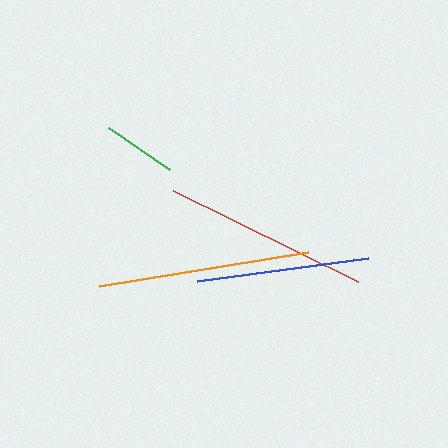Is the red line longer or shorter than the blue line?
The red line is longer than the blue line.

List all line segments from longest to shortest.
From longest to shortest: orange, red, blue, green.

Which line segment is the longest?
The orange line is the longest at approximately 212 pixels.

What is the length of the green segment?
The green segment is approximately 74 pixels long.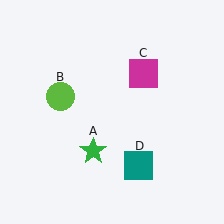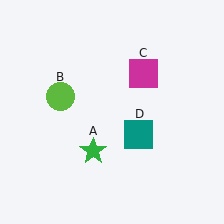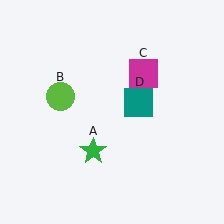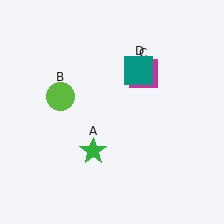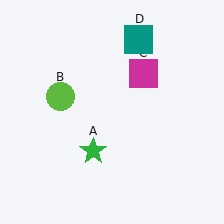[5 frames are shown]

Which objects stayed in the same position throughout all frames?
Green star (object A) and lime circle (object B) and magenta square (object C) remained stationary.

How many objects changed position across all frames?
1 object changed position: teal square (object D).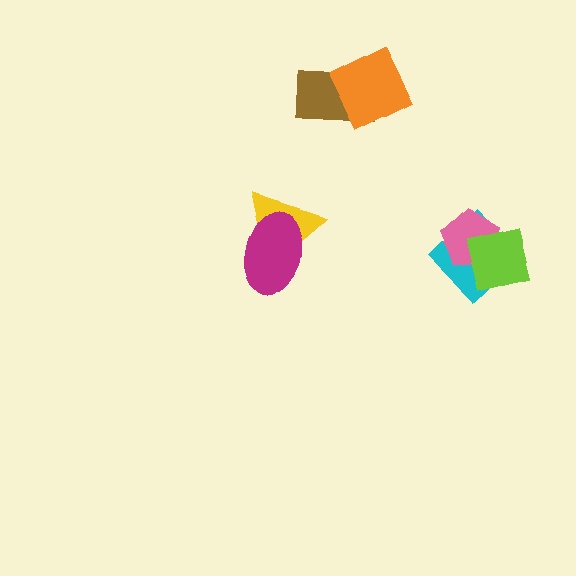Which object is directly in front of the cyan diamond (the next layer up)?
The pink pentagon is directly in front of the cyan diamond.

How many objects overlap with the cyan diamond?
2 objects overlap with the cyan diamond.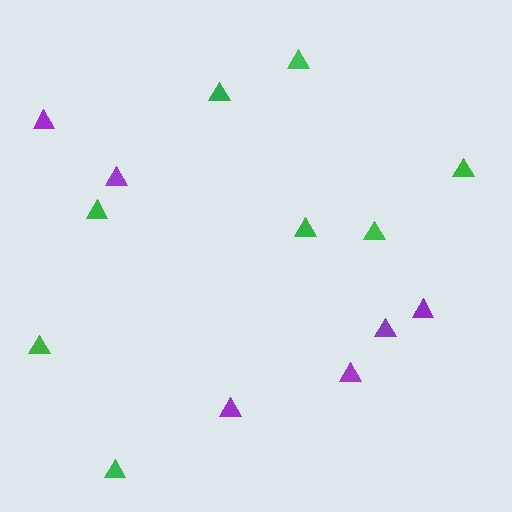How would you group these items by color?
There are 2 groups: one group of green triangles (8) and one group of purple triangles (6).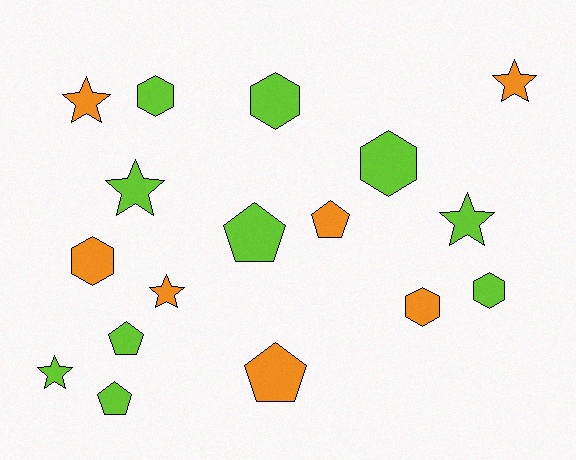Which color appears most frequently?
Lime, with 10 objects.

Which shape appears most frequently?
Star, with 6 objects.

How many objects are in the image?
There are 17 objects.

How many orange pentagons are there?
There are 2 orange pentagons.